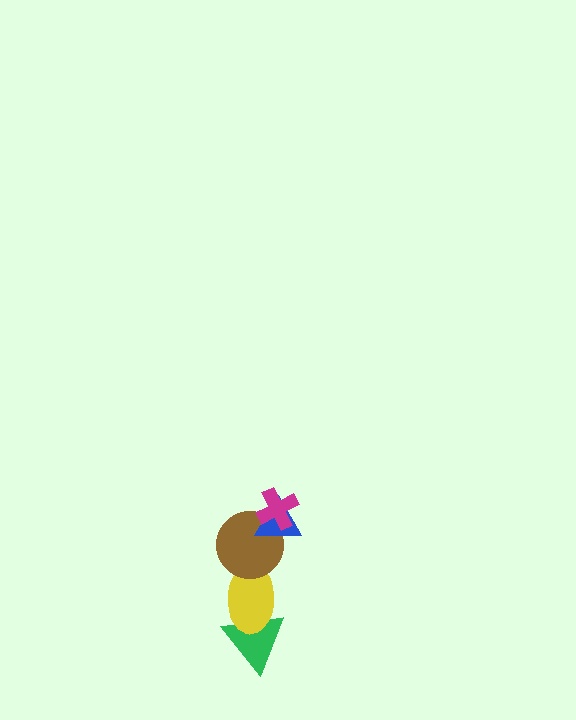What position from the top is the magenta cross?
The magenta cross is 1st from the top.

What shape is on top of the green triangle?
The yellow ellipse is on top of the green triangle.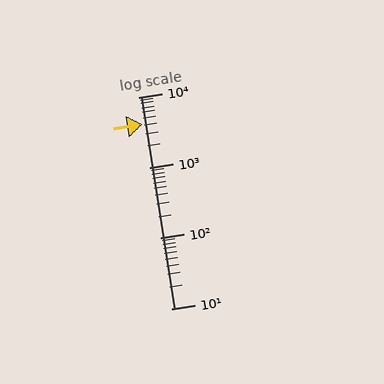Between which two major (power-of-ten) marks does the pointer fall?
The pointer is between 1000 and 10000.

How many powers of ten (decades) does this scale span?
The scale spans 3 decades, from 10 to 10000.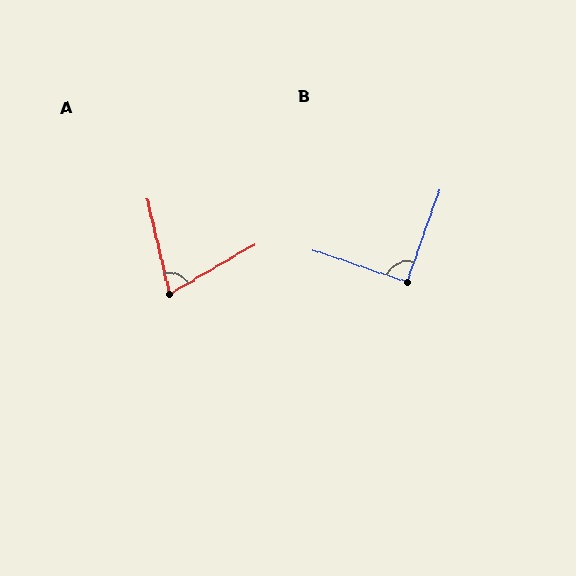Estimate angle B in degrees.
Approximately 91 degrees.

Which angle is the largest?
B, at approximately 91 degrees.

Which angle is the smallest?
A, at approximately 73 degrees.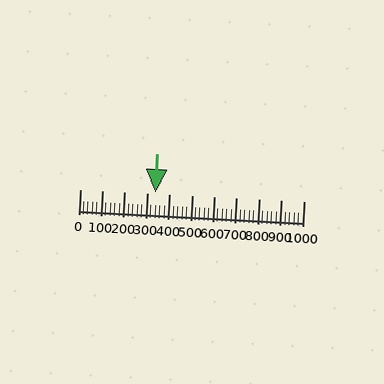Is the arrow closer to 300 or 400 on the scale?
The arrow is closer to 300.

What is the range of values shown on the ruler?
The ruler shows values from 0 to 1000.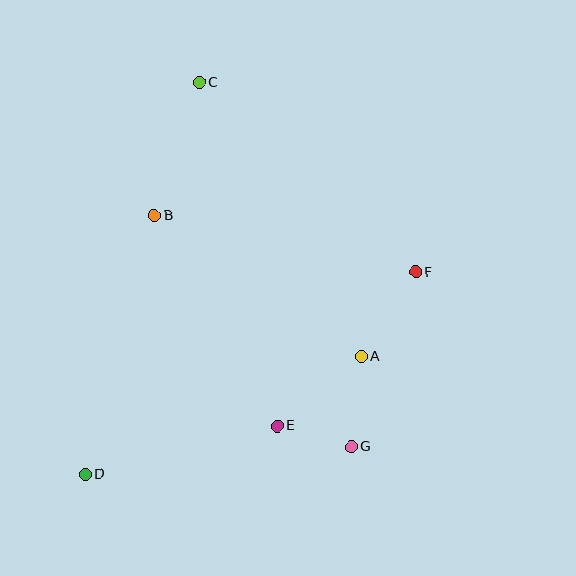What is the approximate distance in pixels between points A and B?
The distance between A and B is approximately 251 pixels.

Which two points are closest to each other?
Points E and G are closest to each other.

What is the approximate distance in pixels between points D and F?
The distance between D and F is approximately 388 pixels.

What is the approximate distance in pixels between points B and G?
The distance between B and G is approximately 304 pixels.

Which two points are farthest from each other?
Points C and D are farthest from each other.